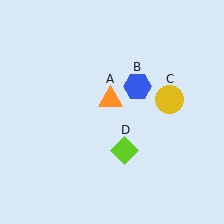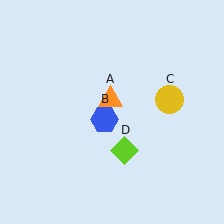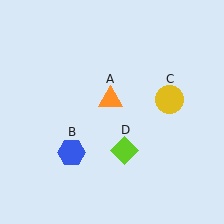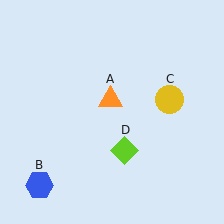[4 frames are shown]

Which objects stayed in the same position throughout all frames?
Orange triangle (object A) and yellow circle (object C) and lime diamond (object D) remained stationary.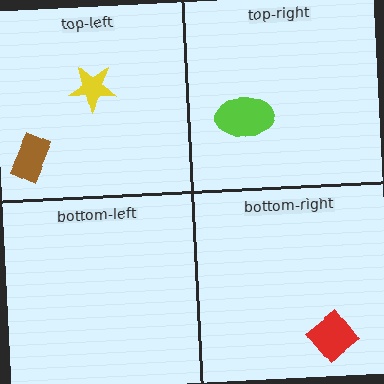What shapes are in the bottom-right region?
The red diamond.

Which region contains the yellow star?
The top-left region.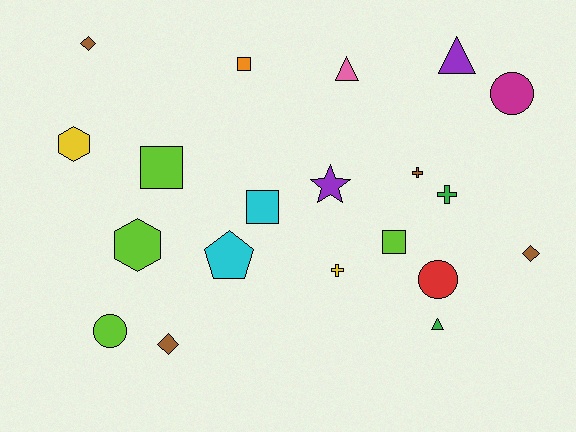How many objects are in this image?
There are 20 objects.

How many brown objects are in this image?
There are 4 brown objects.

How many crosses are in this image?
There are 3 crosses.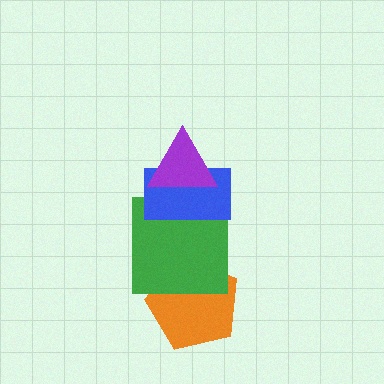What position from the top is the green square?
The green square is 3rd from the top.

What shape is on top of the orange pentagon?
The green square is on top of the orange pentagon.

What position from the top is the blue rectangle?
The blue rectangle is 2nd from the top.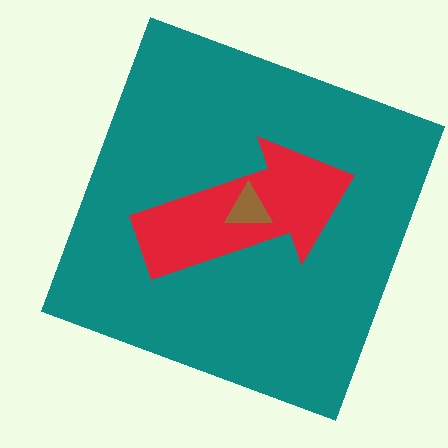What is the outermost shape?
The teal square.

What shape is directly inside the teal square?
The red arrow.